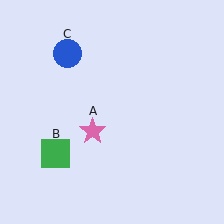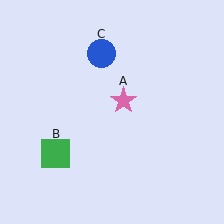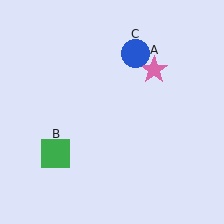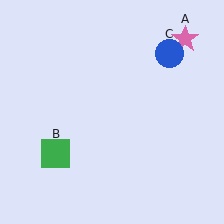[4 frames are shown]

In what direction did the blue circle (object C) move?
The blue circle (object C) moved right.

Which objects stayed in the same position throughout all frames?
Green square (object B) remained stationary.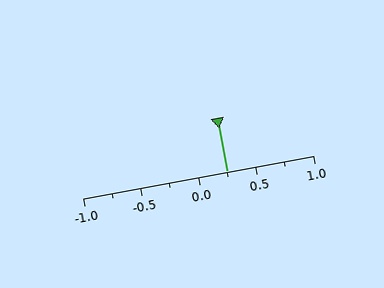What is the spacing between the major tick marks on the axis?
The major ticks are spaced 0.5 apart.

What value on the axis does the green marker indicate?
The marker indicates approximately 0.25.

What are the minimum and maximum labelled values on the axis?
The axis runs from -1.0 to 1.0.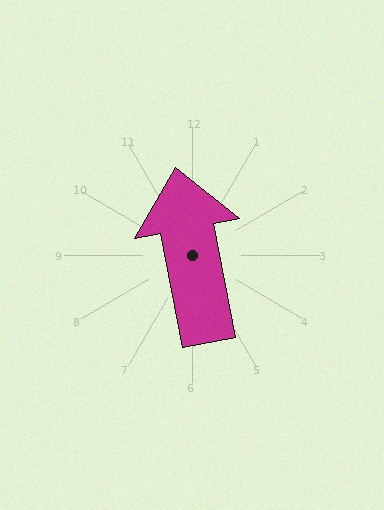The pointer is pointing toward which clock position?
Roughly 12 o'clock.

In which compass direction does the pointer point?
North.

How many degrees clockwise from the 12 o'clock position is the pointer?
Approximately 349 degrees.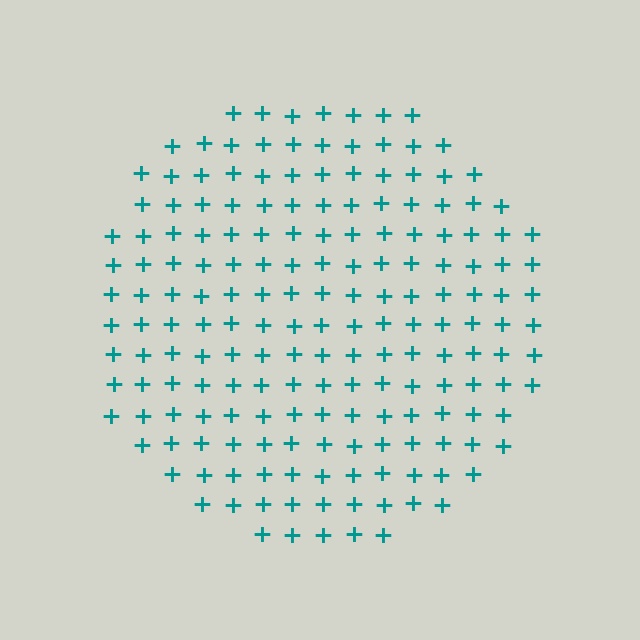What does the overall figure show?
The overall figure shows a circle.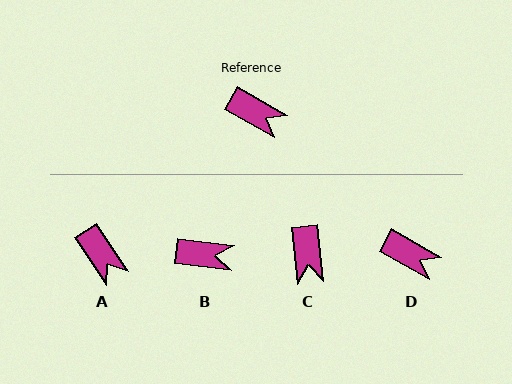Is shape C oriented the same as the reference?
No, it is off by about 54 degrees.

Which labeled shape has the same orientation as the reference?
D.